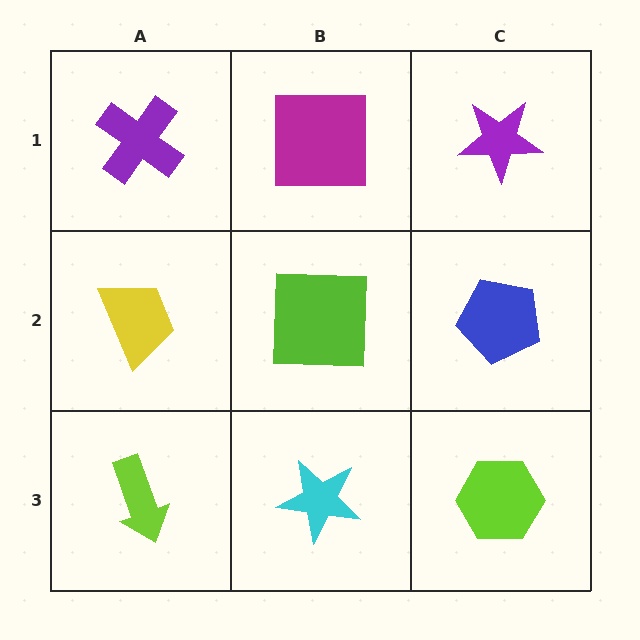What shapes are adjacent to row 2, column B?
A magenta square (row 1, column B), a cyan star (row 3, column B), a yellow trapezoid (row 2, column A), a blue pentagon (row 2, column C).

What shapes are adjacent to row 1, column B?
A lime square (row 2, column B), a purple cross (row 1, column A), a purple star (row 1, column C).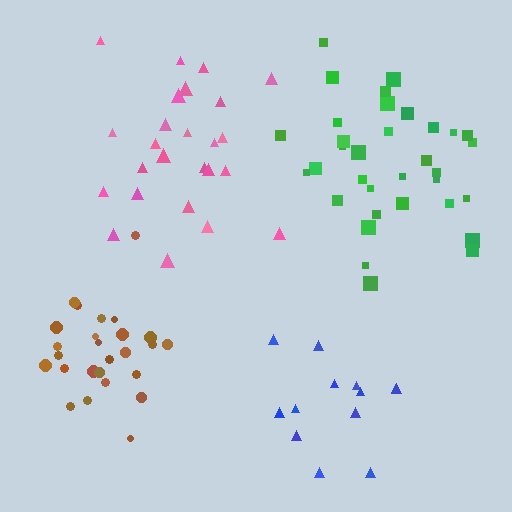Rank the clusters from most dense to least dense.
brown, green, blue, pink.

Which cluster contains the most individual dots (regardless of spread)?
Green (34).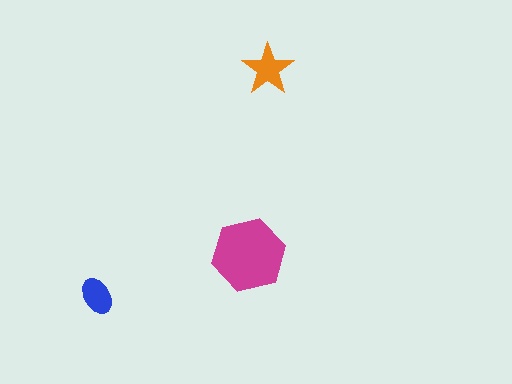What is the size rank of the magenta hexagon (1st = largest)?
1st.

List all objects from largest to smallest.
The magenta hexagon, the orange star, the blue ellipse.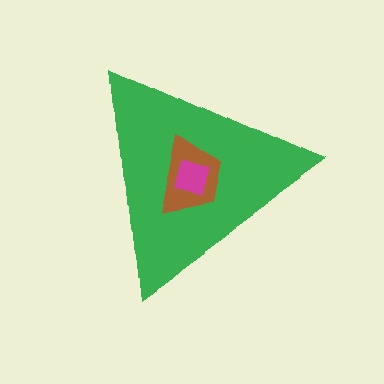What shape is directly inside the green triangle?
The brown trapezoid.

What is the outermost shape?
The green triangle.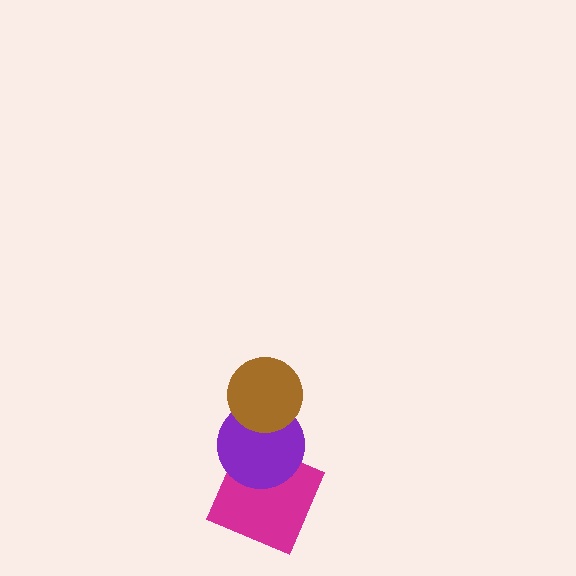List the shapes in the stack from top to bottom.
From top to bottom: the brown circle, the purple circle, the magenta square.